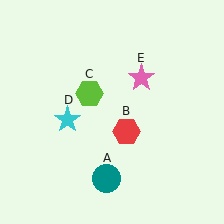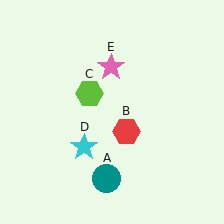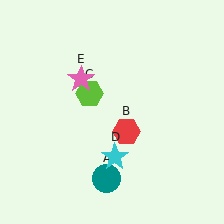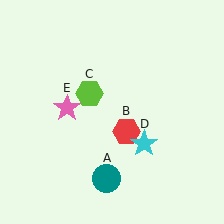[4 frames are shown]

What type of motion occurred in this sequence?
The cyan star (object D), pink star (object E) rotated counterclockwise around the center of the scene.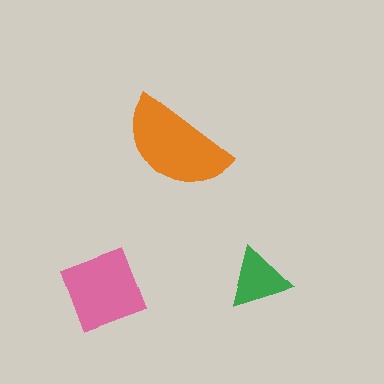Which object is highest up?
The orange semicircle is topmost.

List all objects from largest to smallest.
The orange semicircle, the pink square, the green triangle.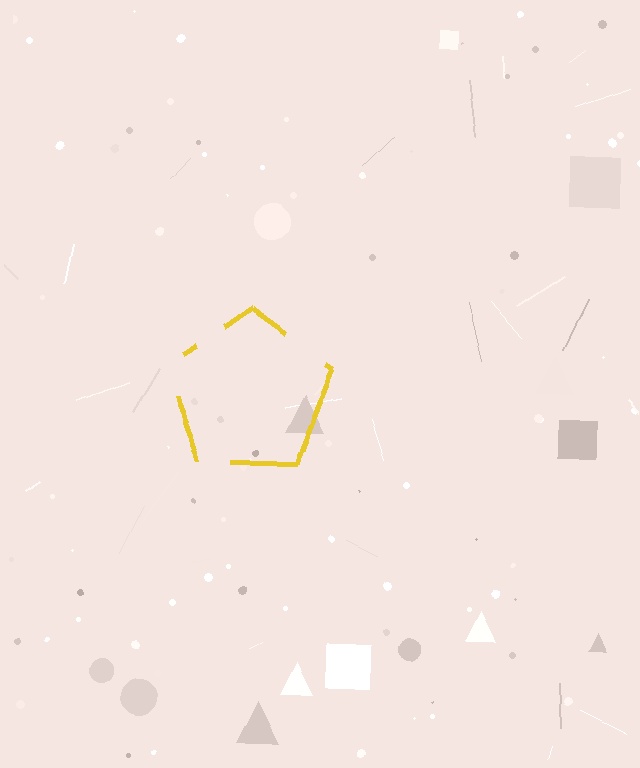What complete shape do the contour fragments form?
The contour fragments form a pentagon.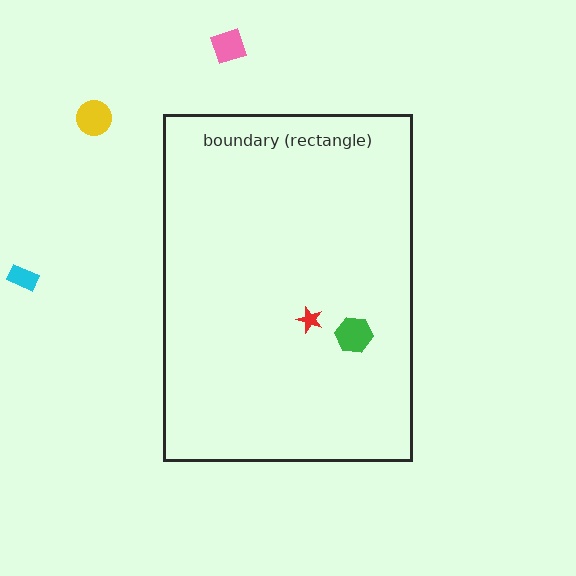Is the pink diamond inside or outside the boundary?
Outside.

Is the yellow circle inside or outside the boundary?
Outside.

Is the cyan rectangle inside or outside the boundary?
Outside.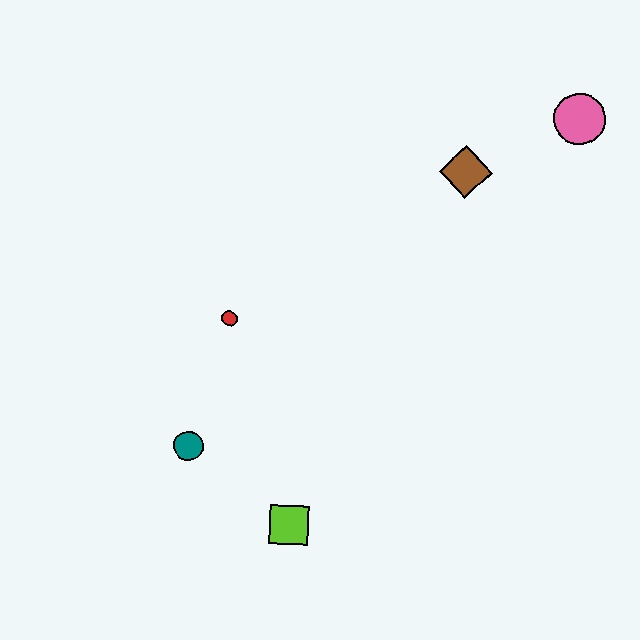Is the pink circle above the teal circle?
Yes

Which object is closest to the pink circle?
The brown diamond is closest to the pink circle.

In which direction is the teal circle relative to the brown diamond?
The teal circle is below the brown diamond.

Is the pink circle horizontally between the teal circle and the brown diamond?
No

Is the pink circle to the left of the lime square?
No